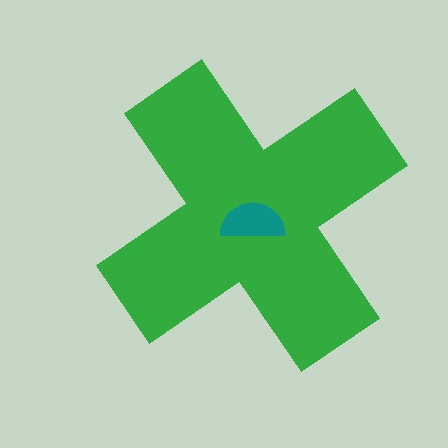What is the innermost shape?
The teal semicircle.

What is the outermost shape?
The green cross.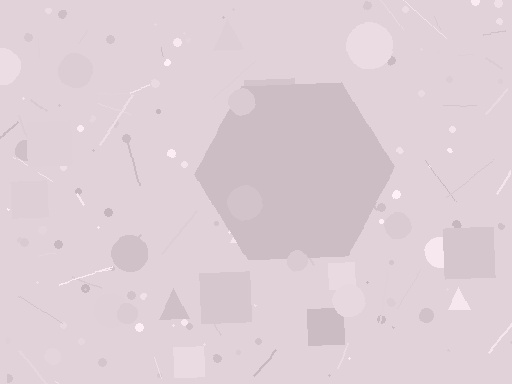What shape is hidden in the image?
A hexagon is hidden in the image.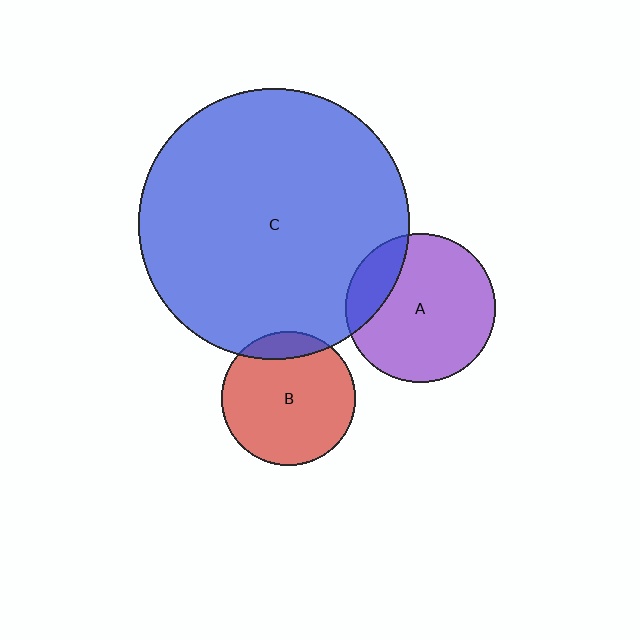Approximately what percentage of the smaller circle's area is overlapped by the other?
Approximately 20%.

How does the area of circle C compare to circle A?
Approximately 3.3 times.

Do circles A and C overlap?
Yes.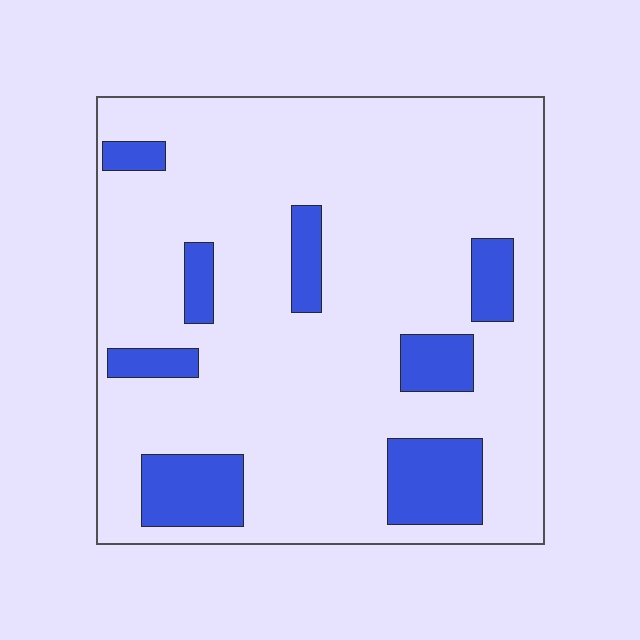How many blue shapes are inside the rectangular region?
8.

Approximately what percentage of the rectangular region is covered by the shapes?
Approximately 15%.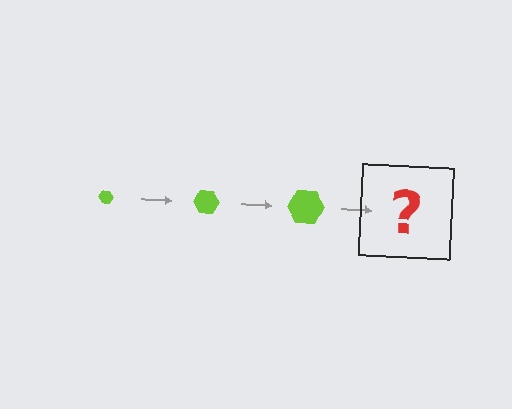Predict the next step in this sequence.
The next step is a lime hexagon, larger than the previous one.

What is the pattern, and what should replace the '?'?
The pattern is that the hexagon gets progressively larger each step. The '?' should be a lime hexagon, larger than the previous one.